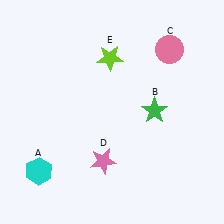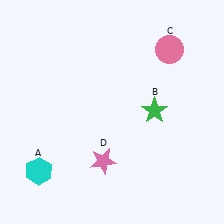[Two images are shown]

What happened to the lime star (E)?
The lime star (E) was removed in Image 2. It was in the top-left area of Image 1.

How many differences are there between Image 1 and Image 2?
There is 1 difference between the two images.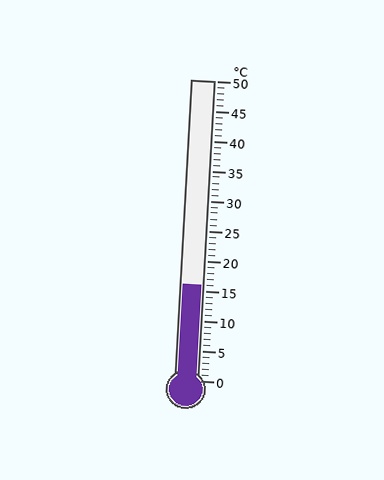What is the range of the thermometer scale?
The thermometer scale ranges from 0°C to 50°C.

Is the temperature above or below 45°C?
The temperature is below 45°C.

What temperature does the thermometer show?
The thermometer shows approximately 16°C.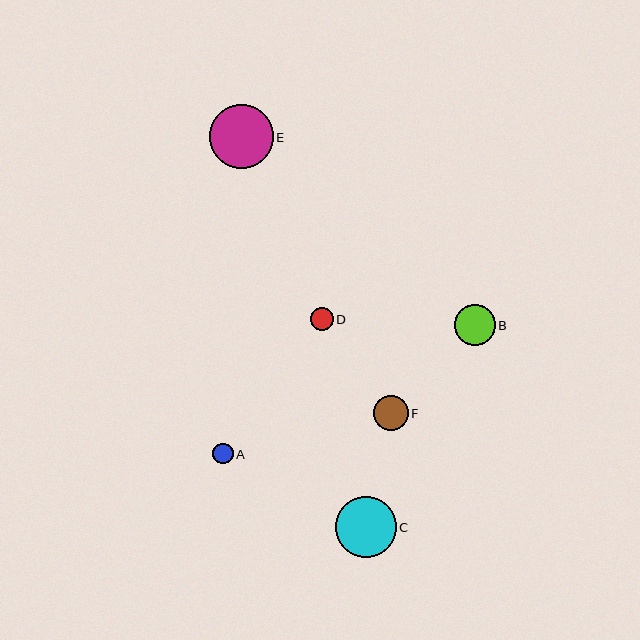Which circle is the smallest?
Circle A is the smallest with a size of approximately 21 pixels.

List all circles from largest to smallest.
From largest to smallest: E, C, B, F, D, A.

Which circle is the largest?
Circle E is the largest with a size of approximately 63 pixels.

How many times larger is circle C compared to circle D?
Circle C is approximately 2.6 times the size of circle D.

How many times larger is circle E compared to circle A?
Circle E is approximately 3.1 times the size of circle A.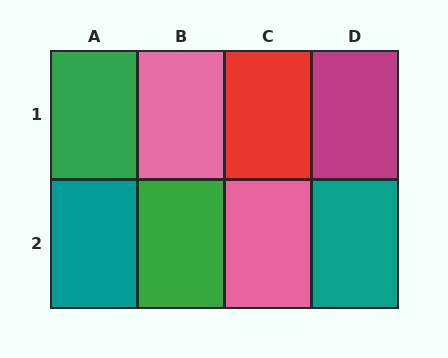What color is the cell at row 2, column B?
Green.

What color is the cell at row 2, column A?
Teal.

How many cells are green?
2 cells are green.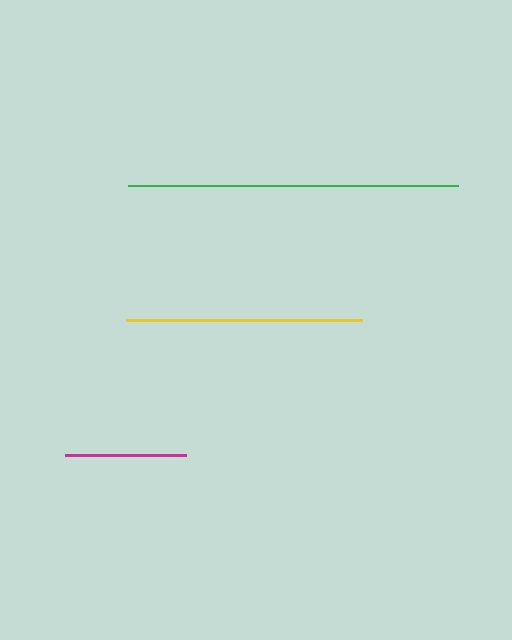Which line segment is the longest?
The green line is the longest at approximately 330 pixels.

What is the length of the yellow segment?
The yellow segment is approximately 236 pixels long.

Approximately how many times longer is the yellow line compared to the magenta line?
The yellow line is approximately 1.9 times the length of the magenta line.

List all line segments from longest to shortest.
From longest to shortest: green, yellow, magenta.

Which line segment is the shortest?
The magenta line is the shortest at approximately 121 pixels.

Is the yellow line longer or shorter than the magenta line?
The yellow line is longer than the magenta line.